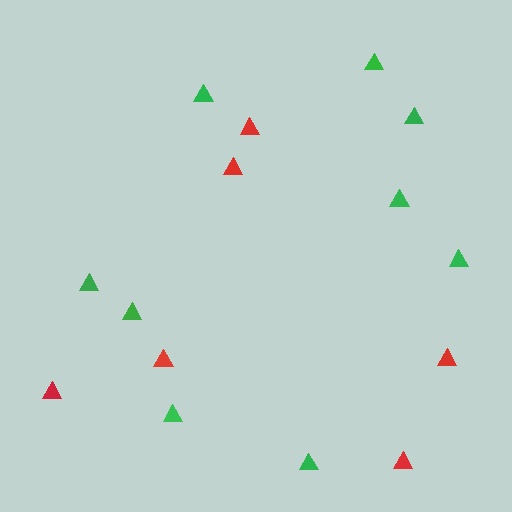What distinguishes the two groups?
There are 2 groups: one group of green triangles (9) and one group of red triangles (6).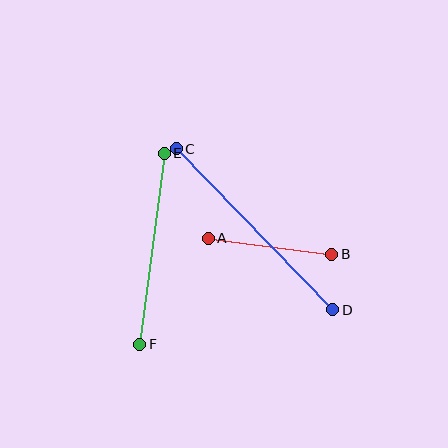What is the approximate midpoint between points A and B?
The midpoint is at approximately (270, 246) pixels.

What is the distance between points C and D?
The distance is approximately 225 pixels.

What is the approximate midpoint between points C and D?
The midpoint is at approximately (254, 229) pixels.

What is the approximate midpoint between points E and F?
The midpoint is at approximately (152, 249) pixels.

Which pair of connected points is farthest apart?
Points C and D are farthest apart.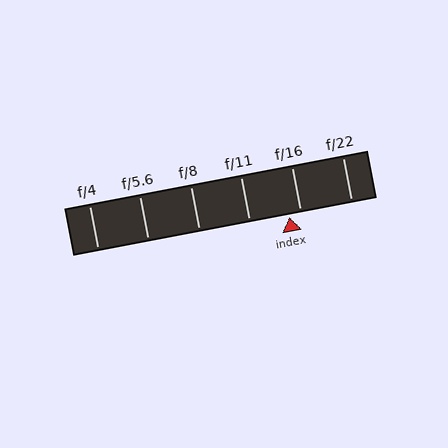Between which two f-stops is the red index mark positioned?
The index mark is between f/11 and f/16.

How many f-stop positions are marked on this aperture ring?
There are 6 f-stop positions marked.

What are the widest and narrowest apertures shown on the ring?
The widest aperture shown is f/4 and the narrowest is f/22.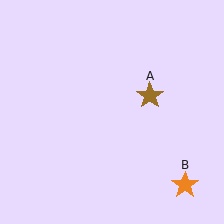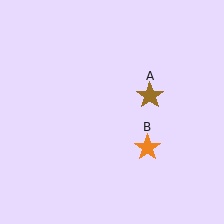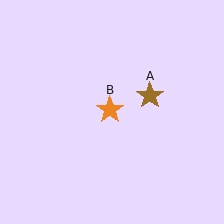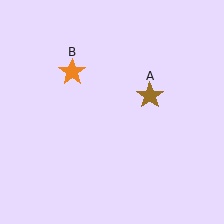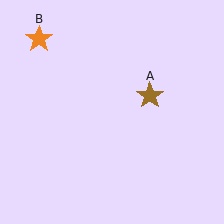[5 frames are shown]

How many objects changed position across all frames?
1 object changed position: orange star (object B).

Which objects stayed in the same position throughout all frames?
Brown star (object A) remained stationary.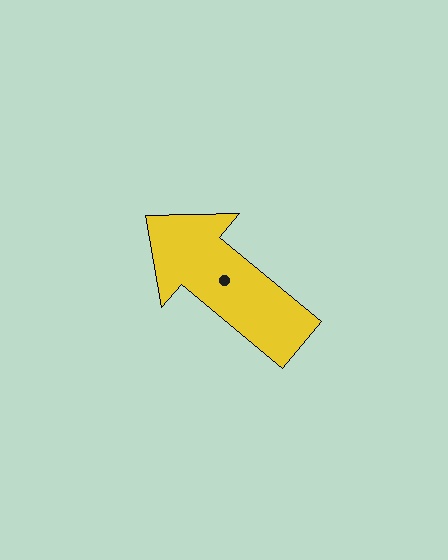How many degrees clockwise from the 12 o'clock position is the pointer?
Approximately 310 degrees.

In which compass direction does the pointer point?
Northwest.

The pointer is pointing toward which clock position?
Roughly 10 o'clock.